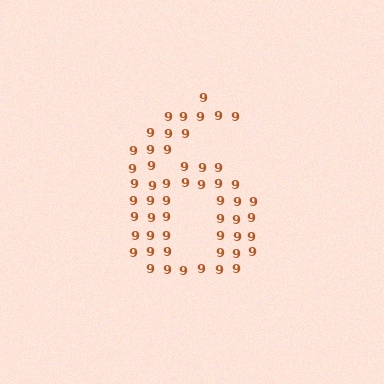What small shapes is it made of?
It is made of small digit 9's.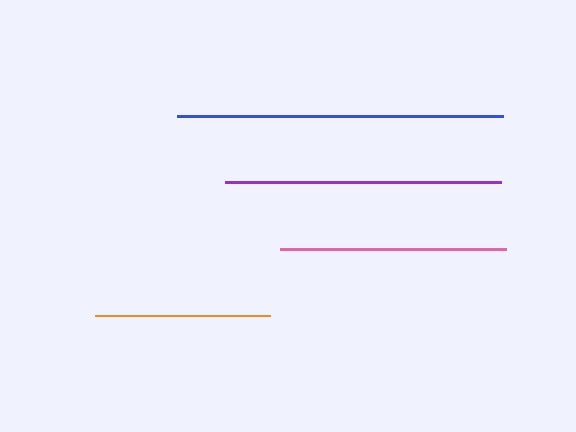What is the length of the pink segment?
The pink segment is approximately 225 pixels long.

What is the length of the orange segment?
The orange segment is approximately 176 pixels long.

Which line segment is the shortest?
The orange line is the shortest at approximately 176 pixels.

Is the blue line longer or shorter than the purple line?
The blue line is longer than the purple line.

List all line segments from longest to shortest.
From longest to shortest: blue, purple, pink, orange.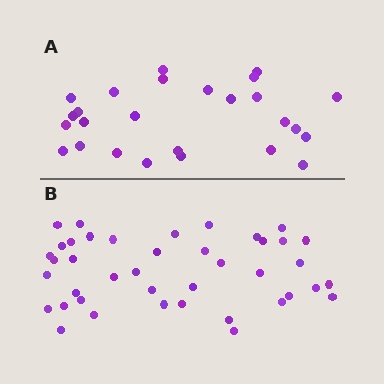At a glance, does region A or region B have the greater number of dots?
Region B (the bottom region) has more dots.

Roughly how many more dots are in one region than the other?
Region B has approximately 15 more dots than region A.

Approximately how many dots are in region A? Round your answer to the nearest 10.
About 30 dots. (The exact count is 26, which rounds to 30.)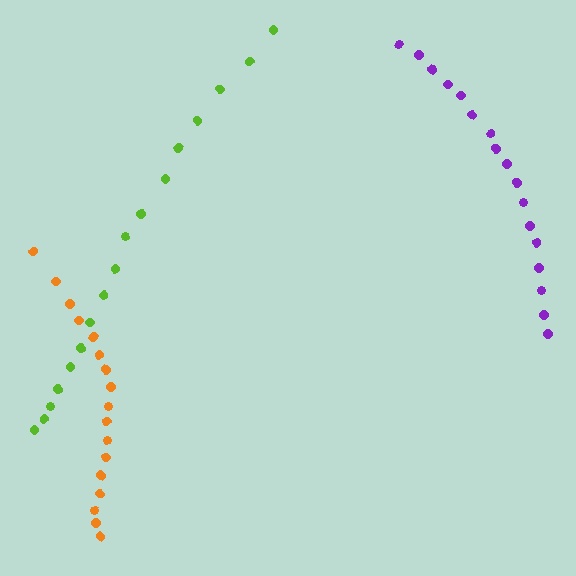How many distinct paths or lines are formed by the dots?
There are 3 distinct paths.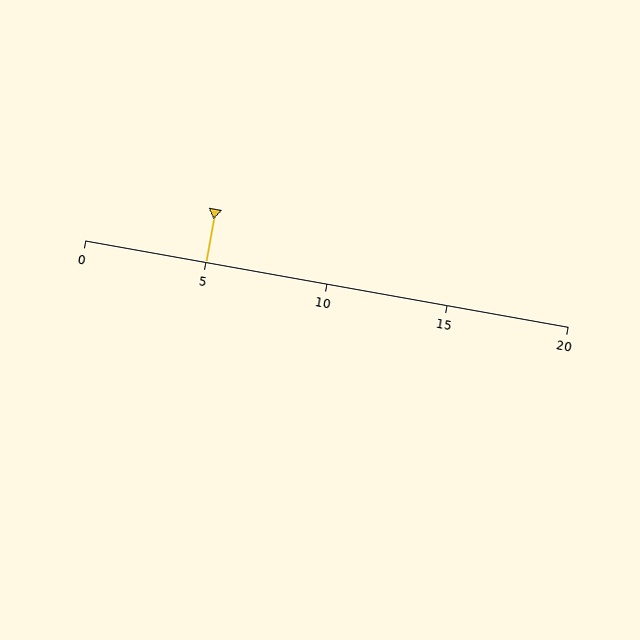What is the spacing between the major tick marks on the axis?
The major ticks are spaced 5 apart.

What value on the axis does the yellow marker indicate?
The marker indicates approximately 5.